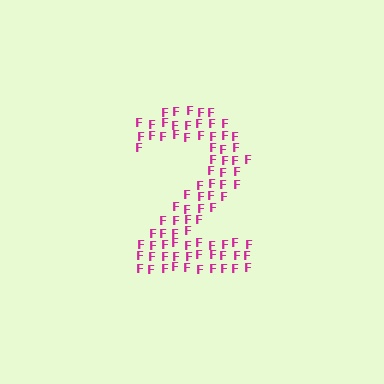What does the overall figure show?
The overall figure shows the digit 2.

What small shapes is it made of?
It is made of small letter F's.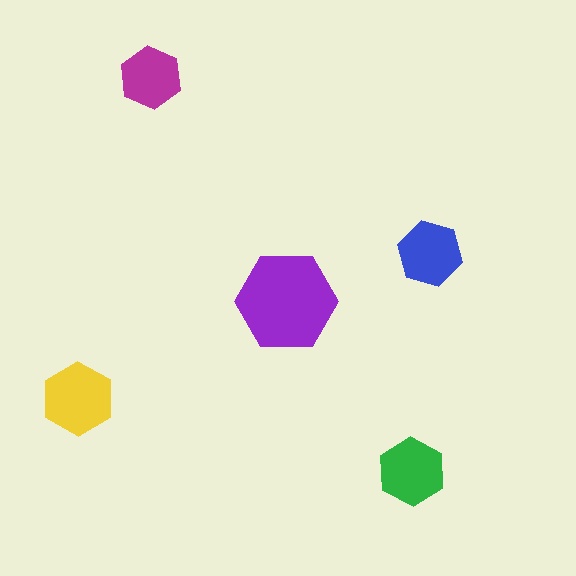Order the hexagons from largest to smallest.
the purple one, the yellow one, the green one, the blue one, the magenta one.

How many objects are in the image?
There are 5 objects in the image.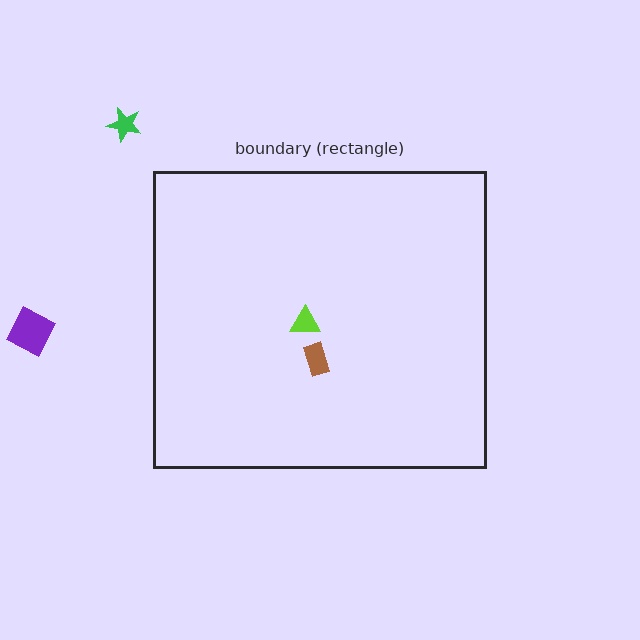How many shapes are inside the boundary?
2 inside, 2 outside.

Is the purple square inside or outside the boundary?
Outside.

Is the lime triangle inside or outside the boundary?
Inside.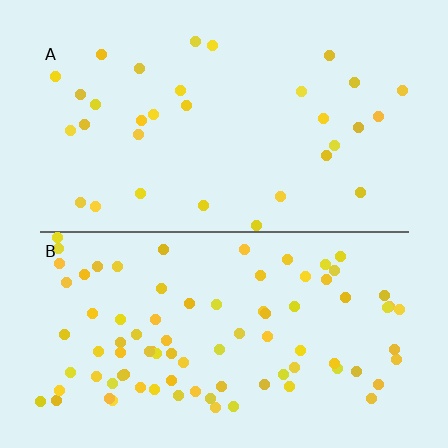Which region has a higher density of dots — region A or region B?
B (the bottom).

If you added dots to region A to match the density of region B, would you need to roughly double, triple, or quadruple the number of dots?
Approximately triple.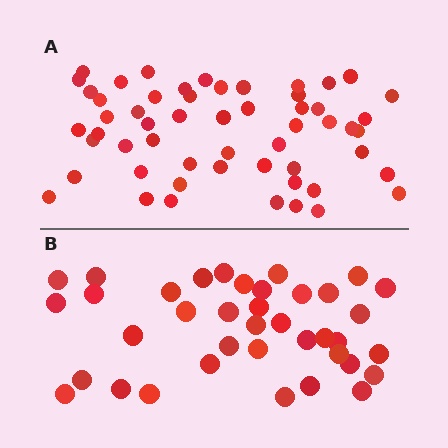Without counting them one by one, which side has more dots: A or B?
Region A (the top region) has more dots.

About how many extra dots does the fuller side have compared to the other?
Region A has approximately 15 more dots than region B.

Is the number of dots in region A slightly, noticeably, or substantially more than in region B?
Region A has noticeably more, but not dramatically so. The ratio is roughly 1.4 to 1.